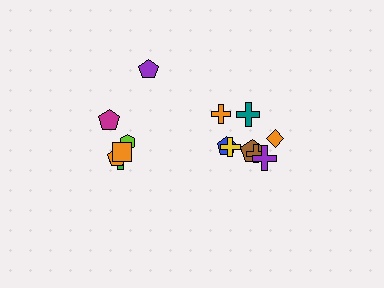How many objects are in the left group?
There are 6 objects.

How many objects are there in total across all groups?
There are 14 objects.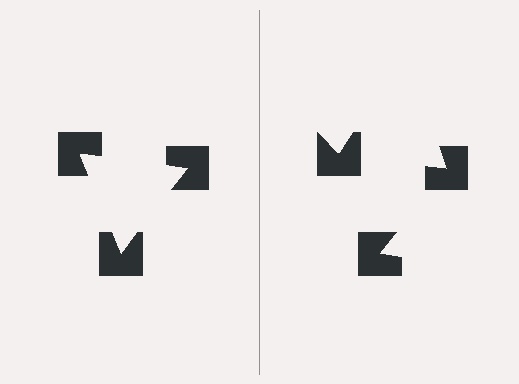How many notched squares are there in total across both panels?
6 — 3 on each side.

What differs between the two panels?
The notched squares are positioned identically on both sides; only the wedge orientations differ. On the left they align to a triangle; on the right they are misaligned.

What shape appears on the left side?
An illusory triangle.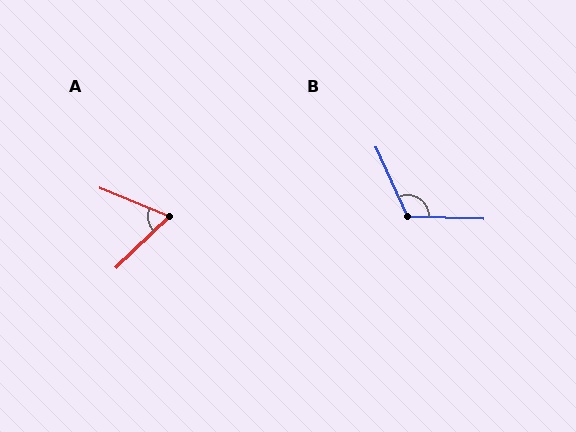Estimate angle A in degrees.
Approximately 66 degrees.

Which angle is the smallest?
A, at approximately 66 degrees.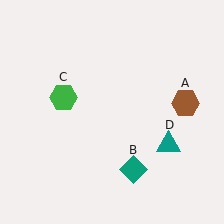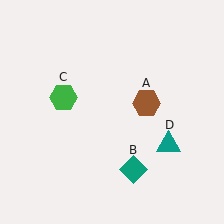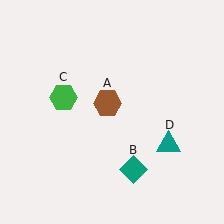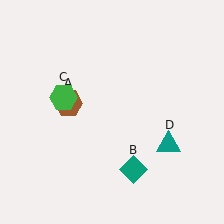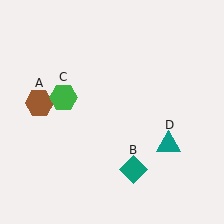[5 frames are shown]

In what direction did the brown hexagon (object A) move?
The brown hexagon (object A) moved left.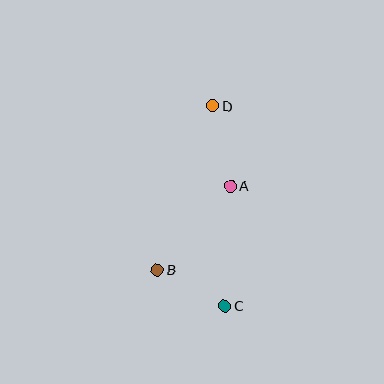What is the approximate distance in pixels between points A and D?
The distance between A and D is approximately 82 pixels.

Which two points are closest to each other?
Points B and C are closest to each other.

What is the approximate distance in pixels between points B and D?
The distance between B and D is approximately 174 pixels.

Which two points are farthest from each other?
Points C and D are farthest from each other.